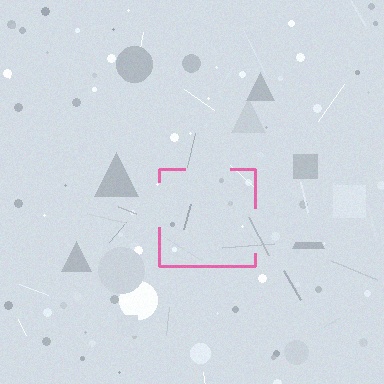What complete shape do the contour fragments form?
The contour fragments form a square.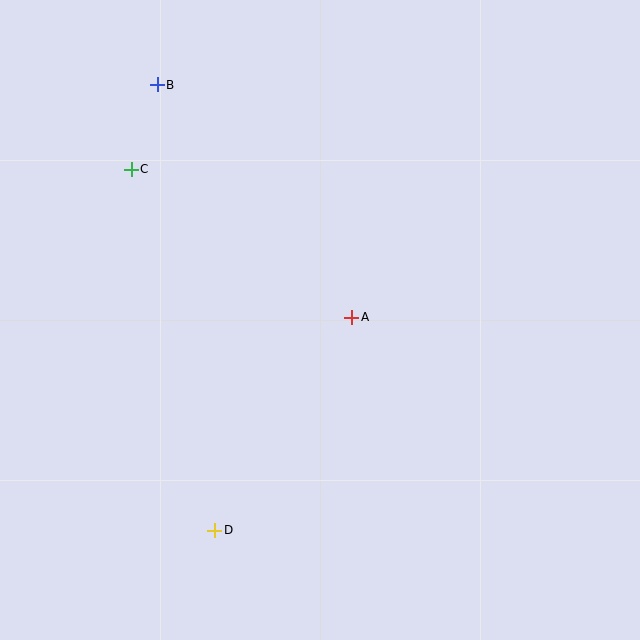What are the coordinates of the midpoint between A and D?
The midpoint between A and D is at (283, 424).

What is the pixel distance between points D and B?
The distance between D and B is 449 pixels.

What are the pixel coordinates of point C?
Point C is at (131, 169).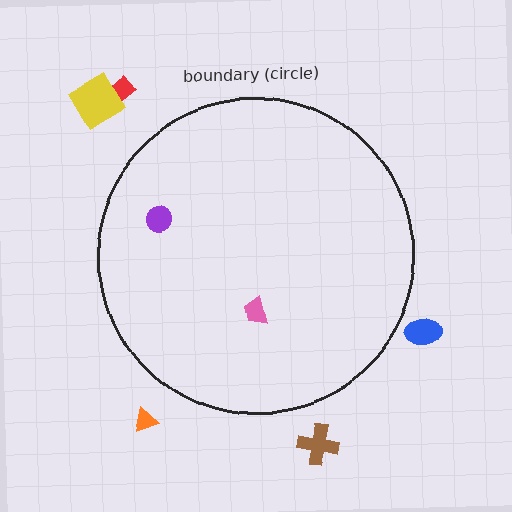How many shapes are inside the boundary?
2 inside, 5 outside.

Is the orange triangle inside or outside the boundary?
Outside.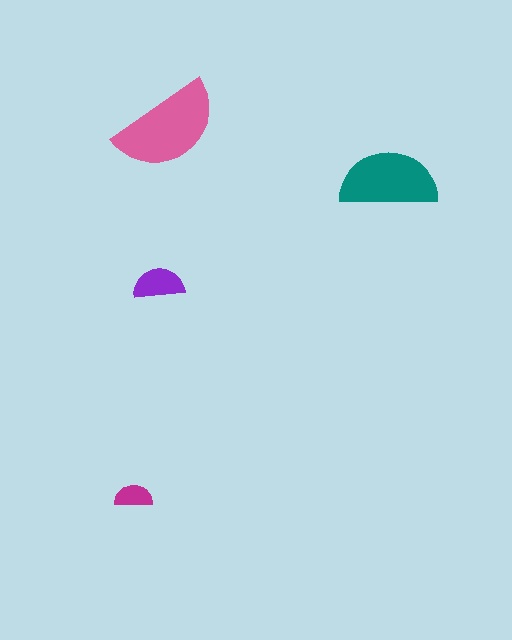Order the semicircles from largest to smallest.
the pink one, the teal one, the purple one, the magenta one.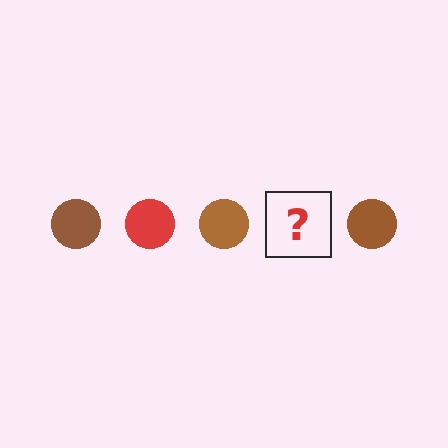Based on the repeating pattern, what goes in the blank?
The blank should be a red circle.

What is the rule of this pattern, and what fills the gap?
The rule is that the pattern cycles through brown, red circles. The gap should be filled with a red circle.